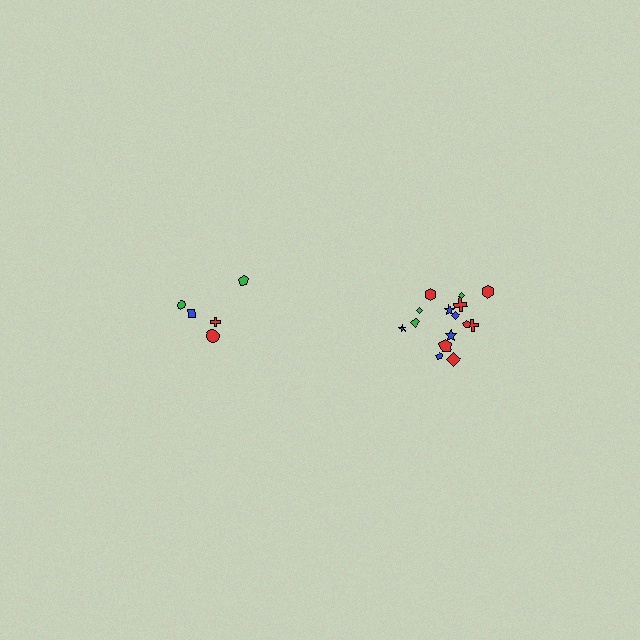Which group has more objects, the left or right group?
The right group.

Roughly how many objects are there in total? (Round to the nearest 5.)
Roughly 20 objects in total.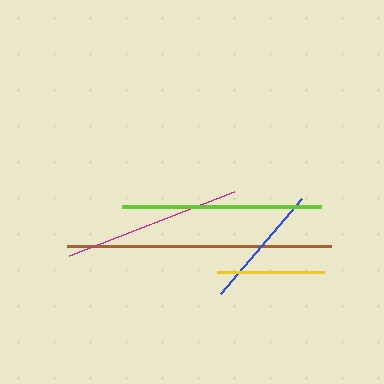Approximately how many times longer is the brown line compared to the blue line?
The brown line is approximately 2.1 times the length of the blue line.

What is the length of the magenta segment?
The magenta segment is approximately 177 pixels long.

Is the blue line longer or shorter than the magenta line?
The magenta line is longer than the blue line.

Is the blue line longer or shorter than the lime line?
The lime line is longer than the blue line.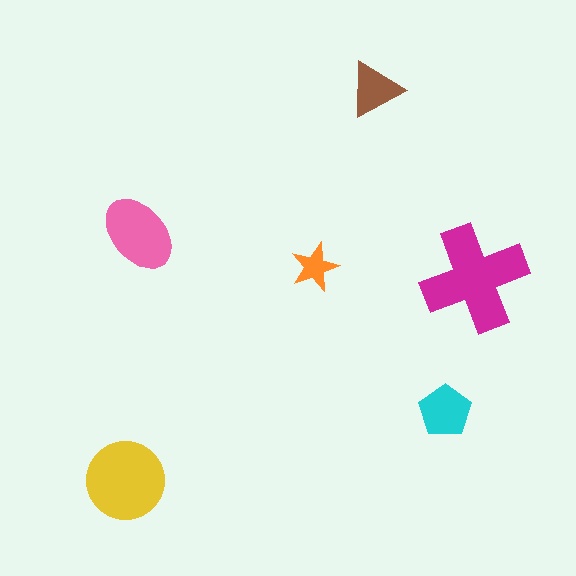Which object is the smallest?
The orange star.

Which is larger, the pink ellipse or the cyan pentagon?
The pink ellipse.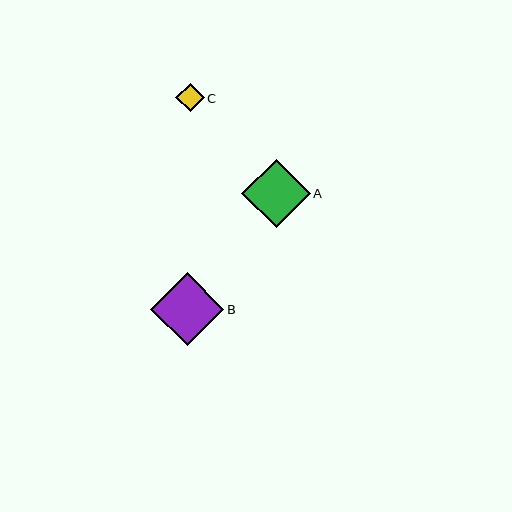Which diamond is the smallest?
Diamond C is the smallest with a size of approximately 28 pixels.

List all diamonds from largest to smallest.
From largest to smallest: B, A, C.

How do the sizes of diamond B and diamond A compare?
Diamond B and diamond A are approximately the same size.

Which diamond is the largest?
Diamond B is the largest with a size of approximately 73 pixels.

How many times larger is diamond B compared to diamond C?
Diamond B is approximately 2.6 times the size of diamond C.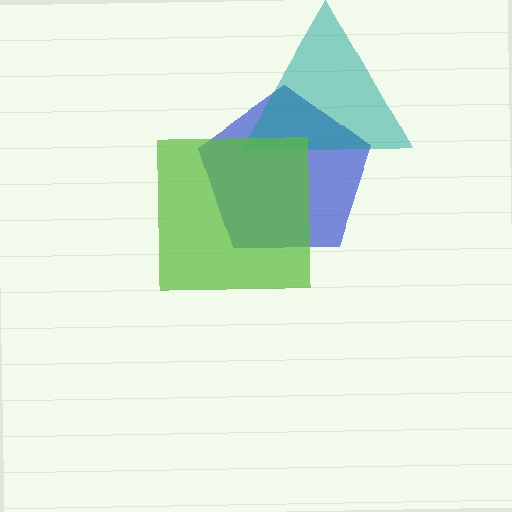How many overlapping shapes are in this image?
There are 3 overlapping shapes in the image.